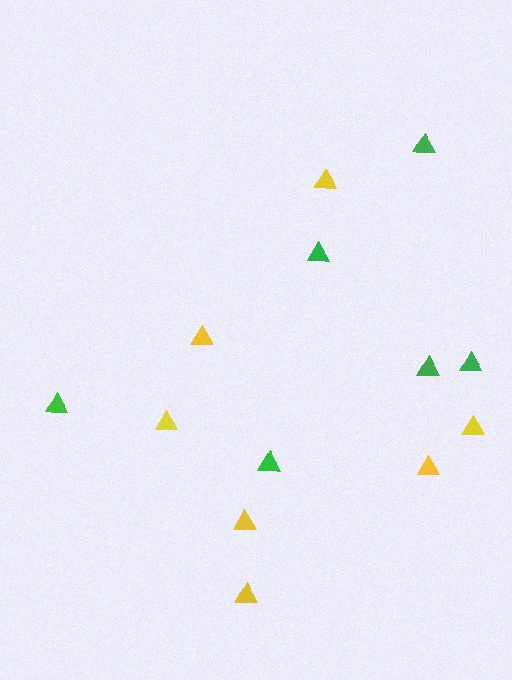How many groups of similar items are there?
There are 2 groups: one group of yellow triangles (7) and one group of green triangles (6).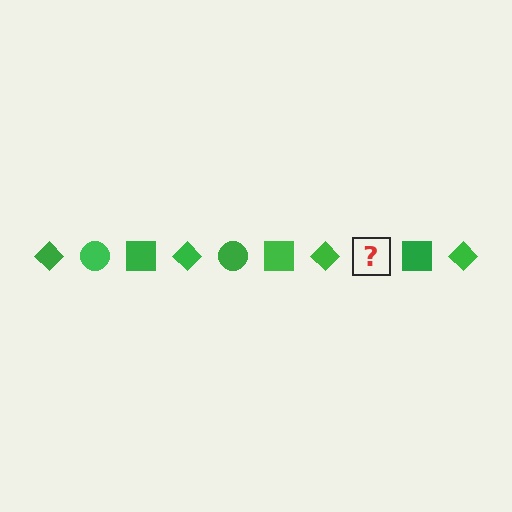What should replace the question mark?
The question mark should be replaced with a green circle.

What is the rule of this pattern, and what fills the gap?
The rule is that the pattern cycles through diamond, circle, square shapes in green. The gap should be filled with a green circle.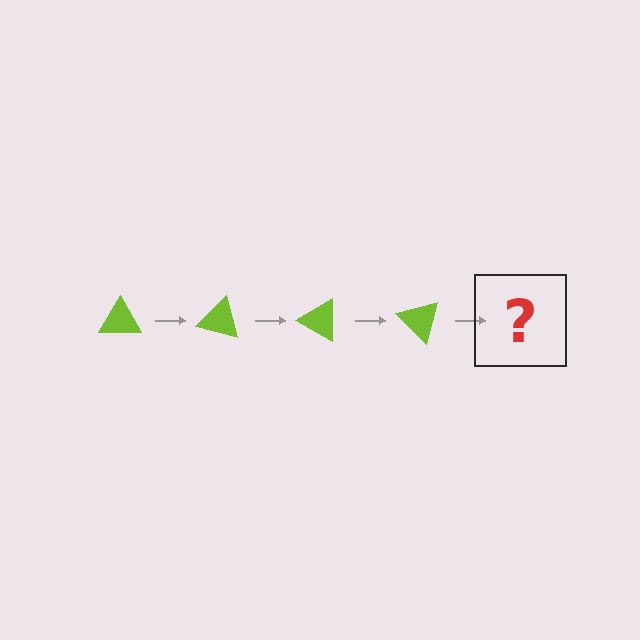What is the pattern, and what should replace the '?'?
The pattern is that the triangle rotates 15 degrees each step. The '?' should be a lime triangle rotated 60 degrees.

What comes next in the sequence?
The next element should be a lime triangle rotated 60 degrees.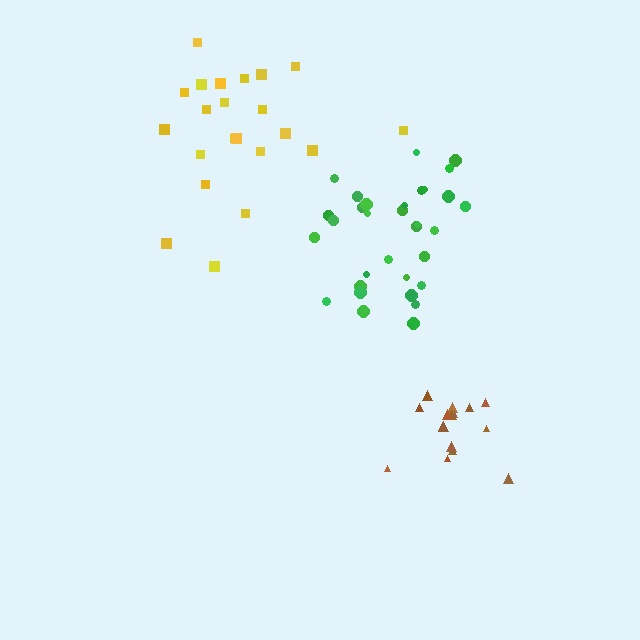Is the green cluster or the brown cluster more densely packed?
Brown.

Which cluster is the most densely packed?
Brown.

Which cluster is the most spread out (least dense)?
Yellow.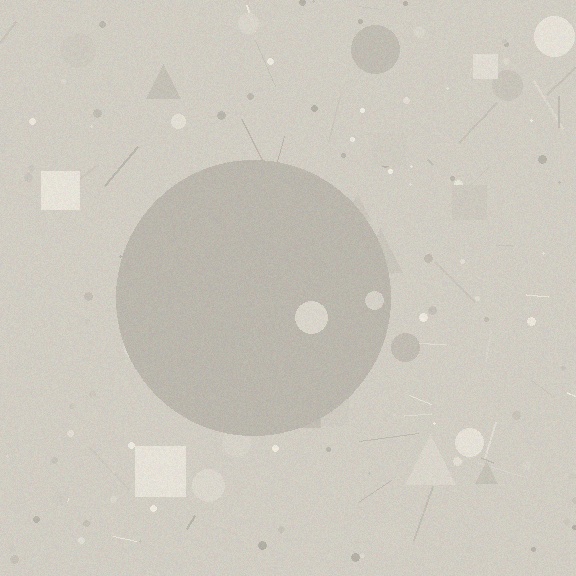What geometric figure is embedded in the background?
A circle is embedded in the background.